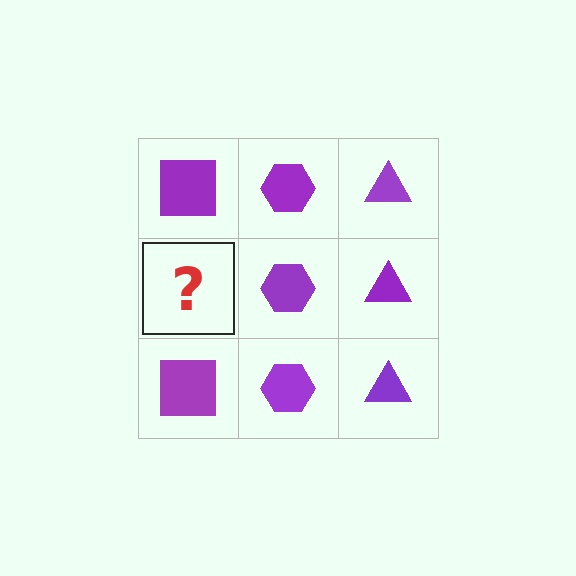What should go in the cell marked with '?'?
The missing cell should contain a purple square.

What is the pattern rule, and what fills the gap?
The rule is that each column has a consistent shape. The gap should be filled with a purple square.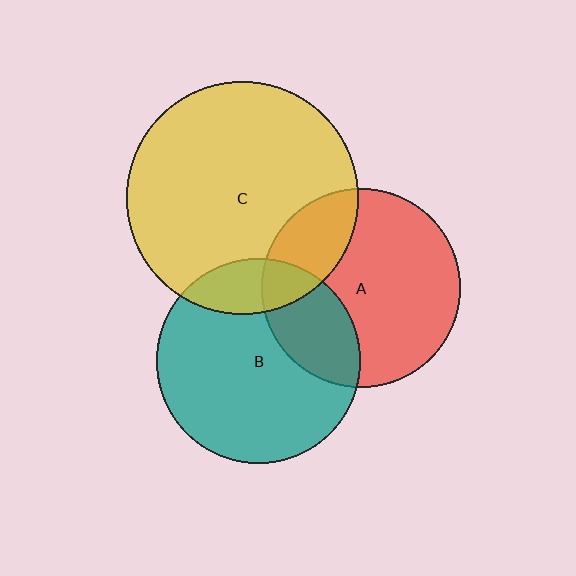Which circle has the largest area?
Circle C (yellow).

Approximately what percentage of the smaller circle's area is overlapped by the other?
Approximately 15%.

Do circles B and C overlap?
Yes.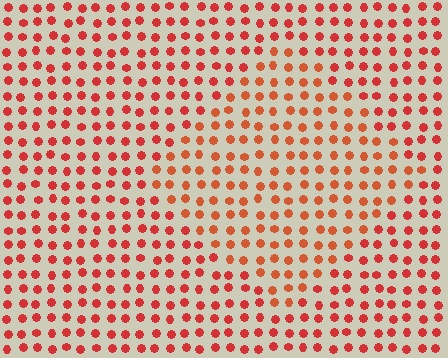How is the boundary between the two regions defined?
The boundary is defined purely by a slight shift in hue (about 15 degrees). Spacing, size, and orientation are identical on both sides.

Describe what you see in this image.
The image is filled with small red elements in a uniform arrangement. A diamond-shaped region is visible where the elements are tinted to a slightly different hue, forming a subtle color boundary.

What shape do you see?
I see a diamond.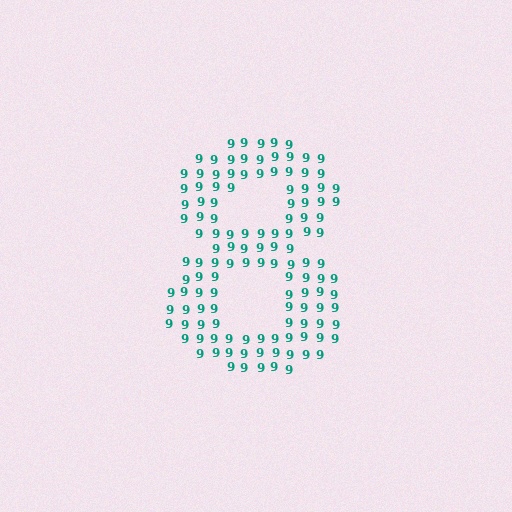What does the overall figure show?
The overall figure shows the digit 8.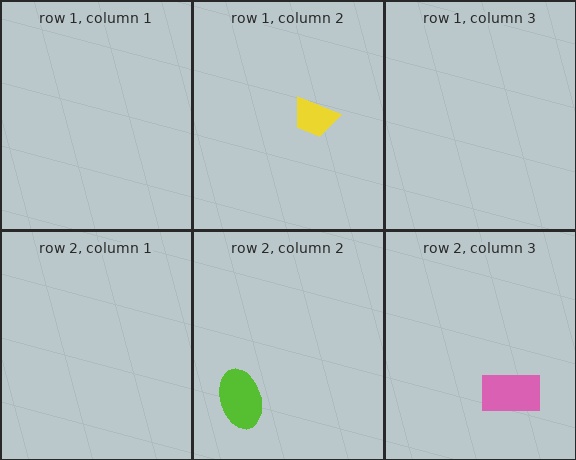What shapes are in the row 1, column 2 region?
The yellow trapezoid.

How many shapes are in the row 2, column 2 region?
1.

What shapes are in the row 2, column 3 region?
The pink rectangle.